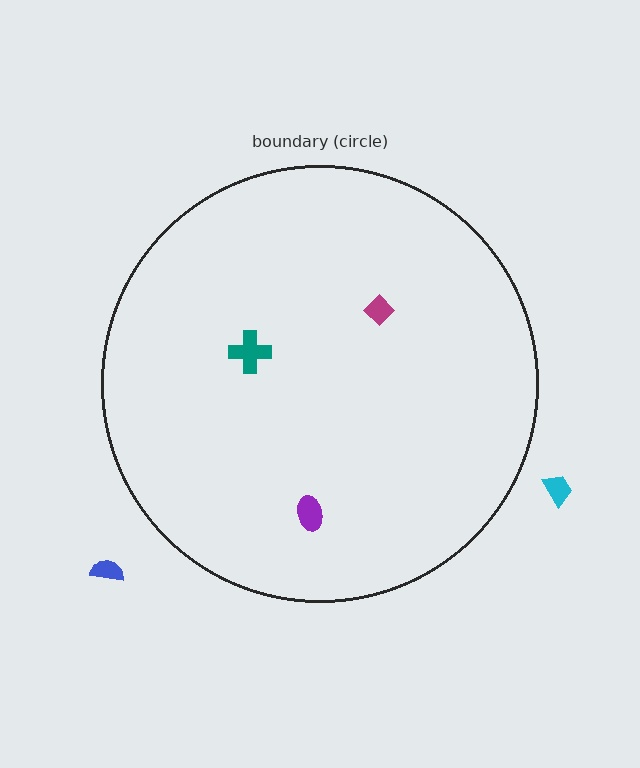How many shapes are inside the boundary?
3 inside, 2 outside.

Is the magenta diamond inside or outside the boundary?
Inside.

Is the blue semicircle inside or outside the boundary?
Outside.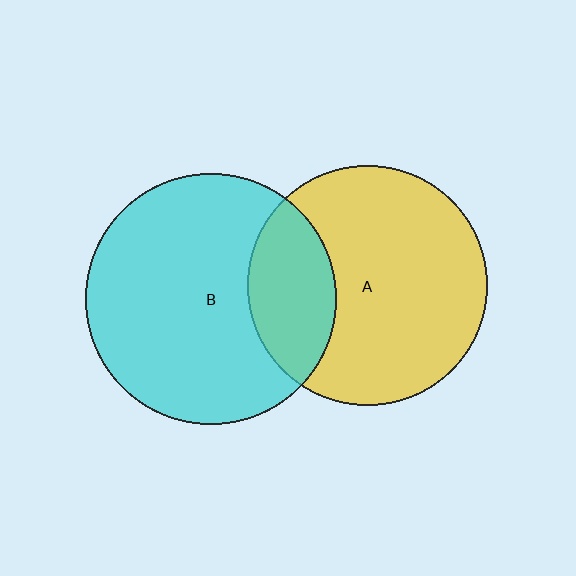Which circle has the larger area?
Circle B (cyan).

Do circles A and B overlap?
Yes.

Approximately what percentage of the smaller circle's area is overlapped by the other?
Approximately 25%.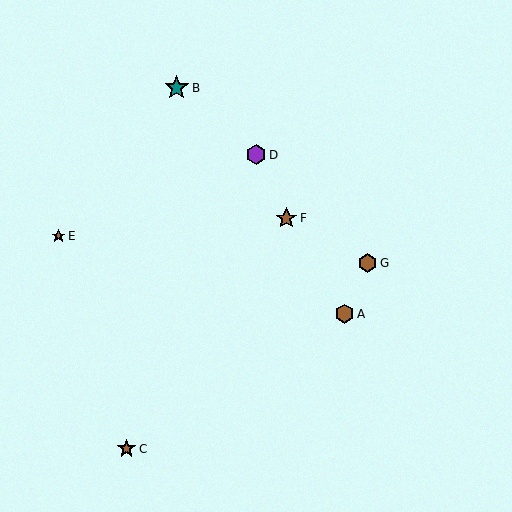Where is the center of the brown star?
The center of the brown star is at (58, 236).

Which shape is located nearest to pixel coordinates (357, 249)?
The brown hexagon (labeled G) at (368, 263) is nearest to that location.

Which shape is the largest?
The teal star (labeled B) is the largest.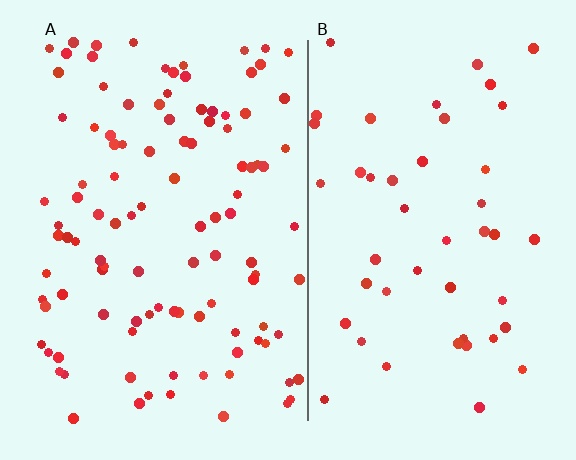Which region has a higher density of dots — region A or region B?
A (the left).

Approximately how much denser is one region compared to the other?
Approximately 2.3× — region A over region B.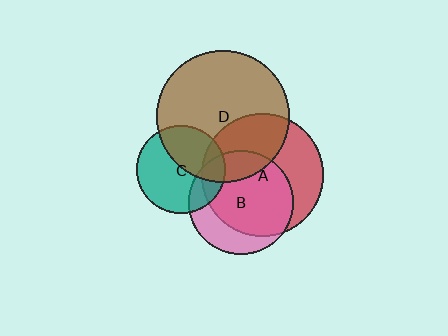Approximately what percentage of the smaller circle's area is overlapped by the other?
Approximately 70%.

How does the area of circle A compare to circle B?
Approximately 1.4 times.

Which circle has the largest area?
Circle D (brown).